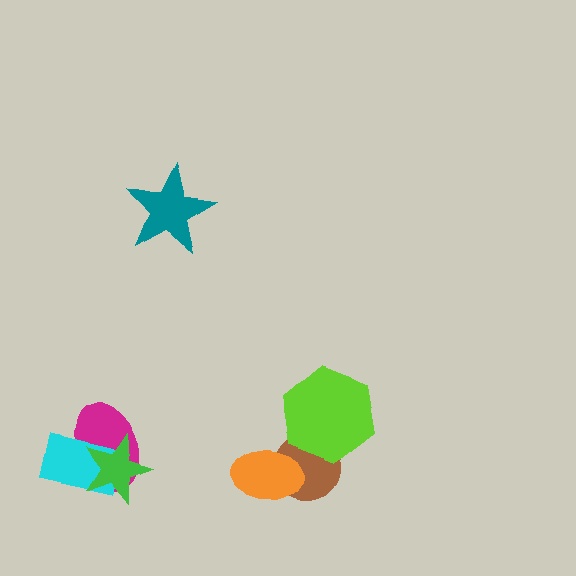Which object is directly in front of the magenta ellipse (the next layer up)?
The cyan rectangle is directly in front of the magenta ellipse.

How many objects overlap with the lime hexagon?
1 object overlaps with the lime hexagon.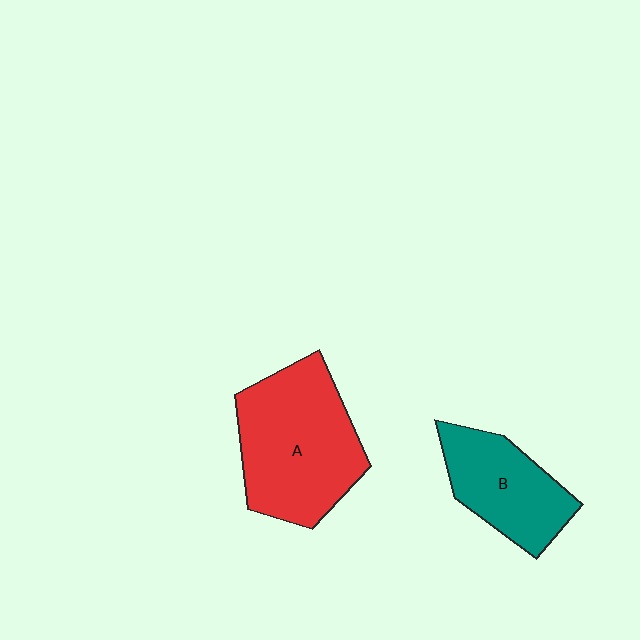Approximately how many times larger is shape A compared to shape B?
Approximately 1.5 times.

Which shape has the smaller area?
Shape B (teal).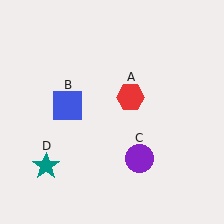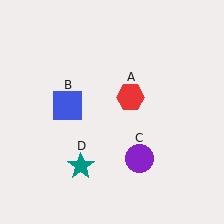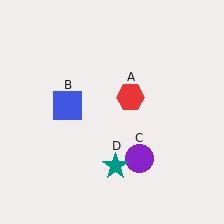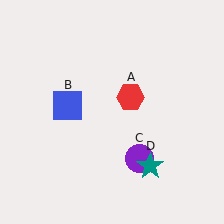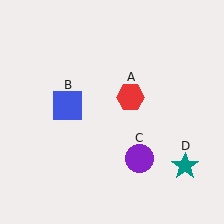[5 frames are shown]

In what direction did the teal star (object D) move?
The teal star (object D) moved right.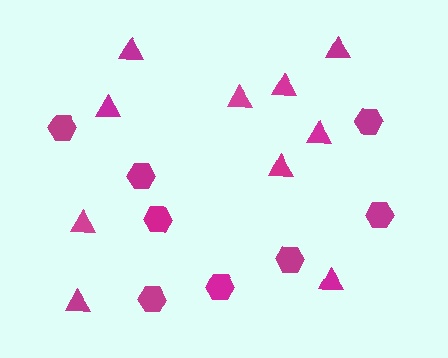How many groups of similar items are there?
There are 2 groups: one group of hexagons (8) and one group of triangles (10).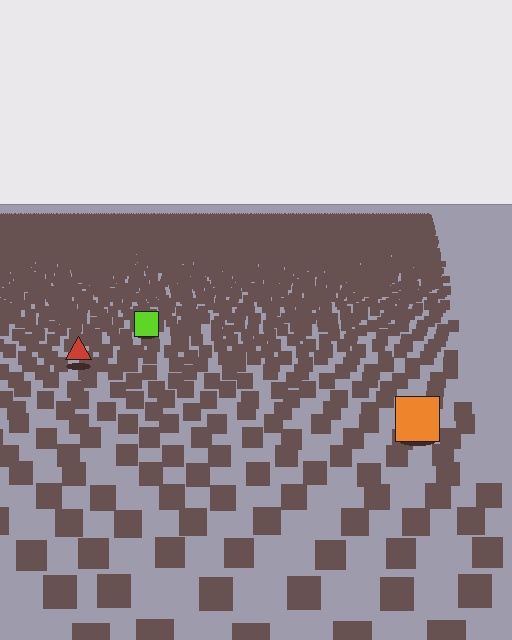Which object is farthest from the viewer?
The lime square is farthest from the viewer. It appears smaller and the ground texture around it is denser.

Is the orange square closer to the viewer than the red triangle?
Yes. The orange square is closer — you can tell from the texture gradient: the ground texture is coarser near it.